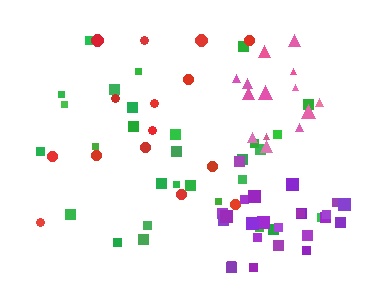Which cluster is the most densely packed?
Purple.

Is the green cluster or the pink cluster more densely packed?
Pink.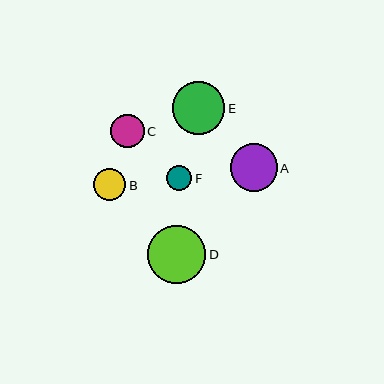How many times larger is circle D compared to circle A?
Circle D is approximately 1.2 times the size of circle A.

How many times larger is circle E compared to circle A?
Circle E is approximately 1.1 times the size of circle A.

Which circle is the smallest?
Circle F is the smallest with a size of approximately 25 pixels.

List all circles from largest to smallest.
From largest to smallest: D, E, A, C, B, F.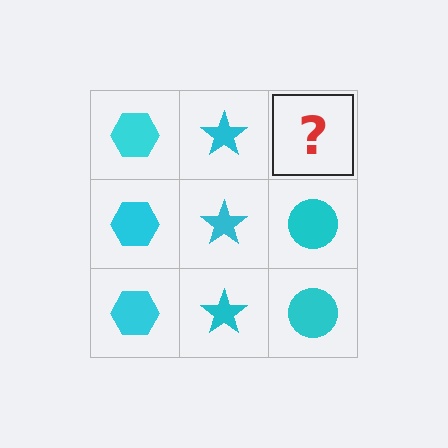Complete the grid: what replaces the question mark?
The question mark should be replaced with a cyan circle.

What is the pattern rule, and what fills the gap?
The rule is that each column has a consistent shape. The gap should be filled with a cyan circle.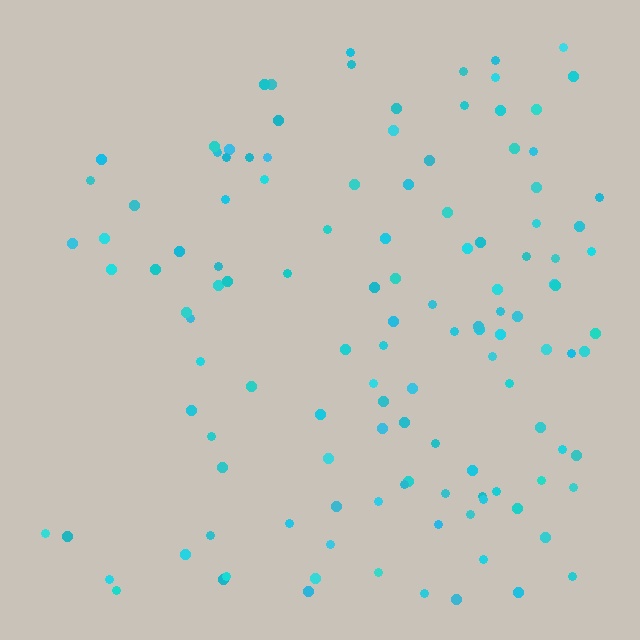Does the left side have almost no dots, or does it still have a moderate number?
Still a moderate number, just noticeably fewer than the right.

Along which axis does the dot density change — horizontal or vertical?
Horizontal.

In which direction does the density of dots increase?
From left to right, with the right side densest.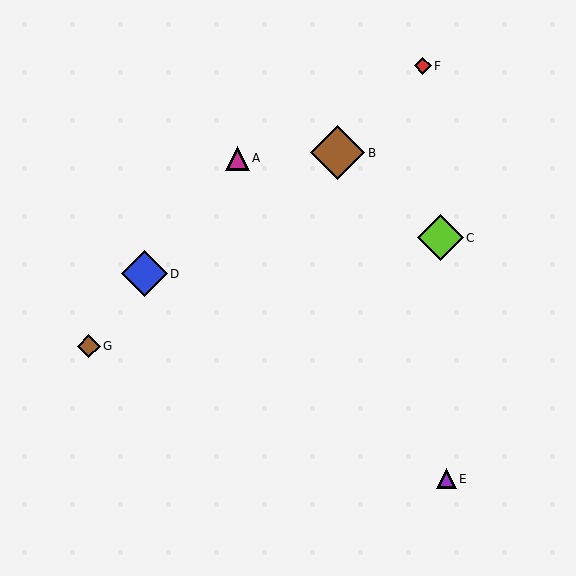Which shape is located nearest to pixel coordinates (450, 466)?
The purple triangle (labeled E) at (446, 479) is nearest to that location.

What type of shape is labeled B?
Shape B is a brown diamond.